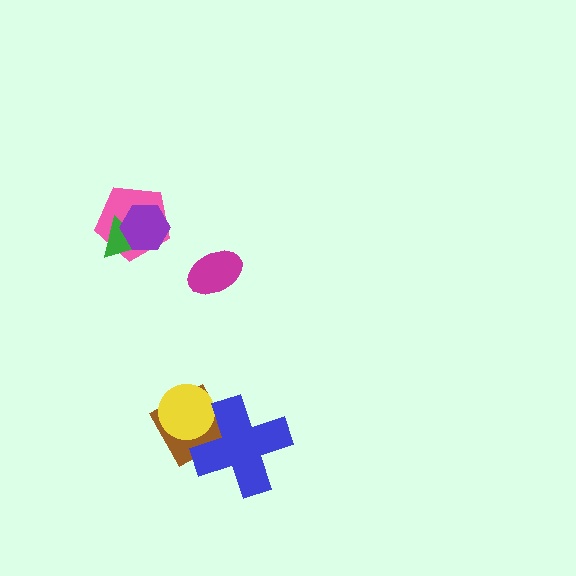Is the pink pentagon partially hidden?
Yes, it is partially covered by another shape.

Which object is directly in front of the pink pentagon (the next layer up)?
The green triangle is directly in front of the pink pentagon.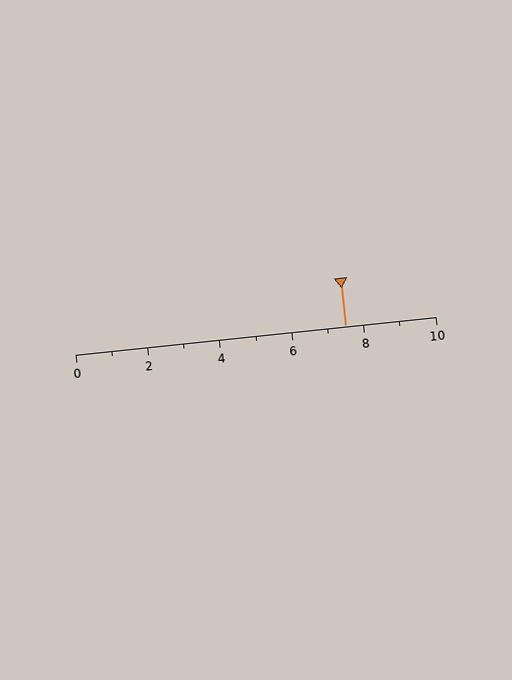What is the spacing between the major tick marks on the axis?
The major ticks are spaced 2 apart.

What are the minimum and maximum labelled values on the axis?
The axis runs from 0 to 10.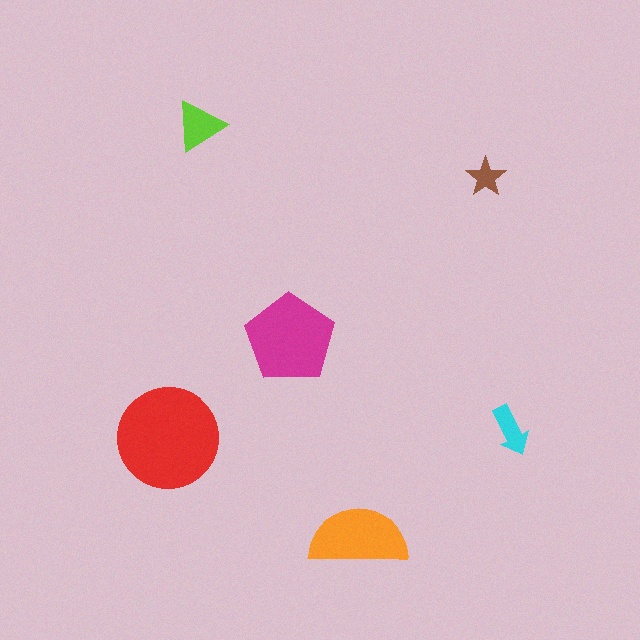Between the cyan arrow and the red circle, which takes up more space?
The red circle.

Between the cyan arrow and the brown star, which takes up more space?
The cyan arrow.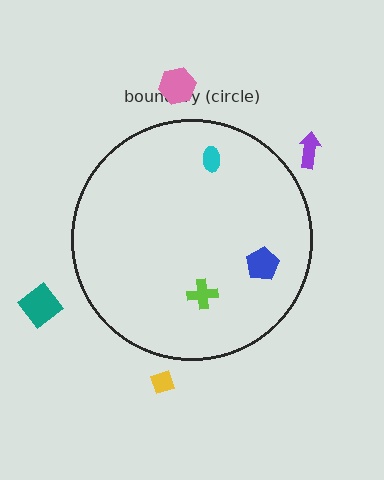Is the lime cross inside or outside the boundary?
Inside.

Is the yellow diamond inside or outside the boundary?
Outside.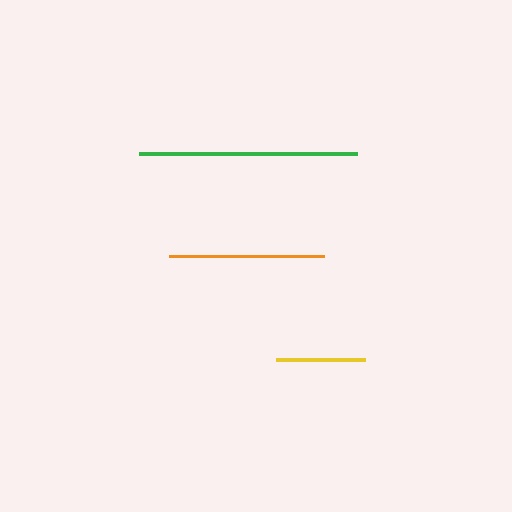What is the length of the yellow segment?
The yellow segment is approximately 89 pixels long.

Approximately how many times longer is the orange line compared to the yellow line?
The orange line is approximately 1.7 times the length of the yellow line.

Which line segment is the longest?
The green line is the longest at approximately 218 pixels.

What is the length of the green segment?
The green segment is approximately 218 pixels long.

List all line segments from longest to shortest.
From longest to shortest: green, orange, yellow.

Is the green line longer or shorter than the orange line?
The green line is longer than the orange line.